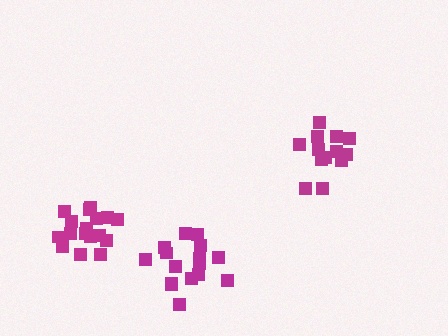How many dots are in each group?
Group 1: 16 dots, Group 2: 13 dots, Group 3: 17 dots (46 total).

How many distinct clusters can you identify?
There are 3 distinct clusters.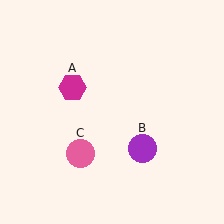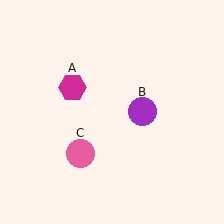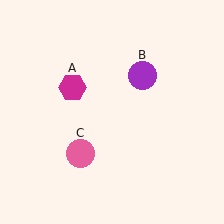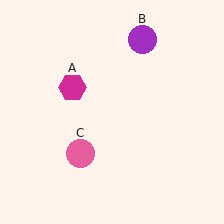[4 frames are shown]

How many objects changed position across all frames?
1 object changed position: purple circle (object B).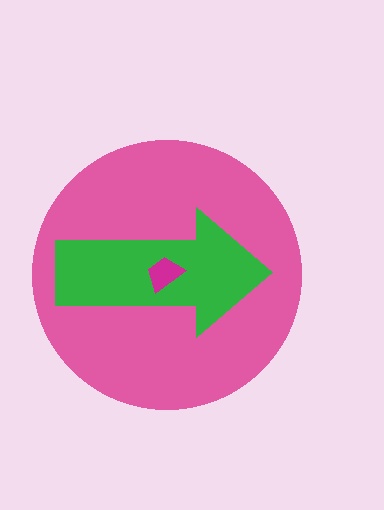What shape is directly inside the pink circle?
The green arrow.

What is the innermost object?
The magenta trapezoid.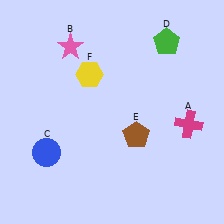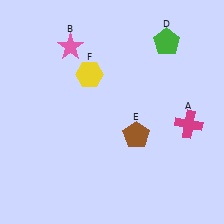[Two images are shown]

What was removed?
The blue circle (C) was removed in Image 2.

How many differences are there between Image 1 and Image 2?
There is 1 difference between the two images.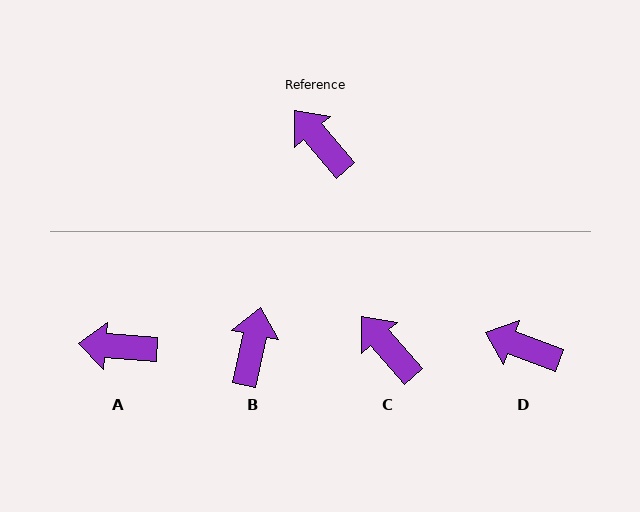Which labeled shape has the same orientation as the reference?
C.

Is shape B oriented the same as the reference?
No, it is off by about 53 degrees.